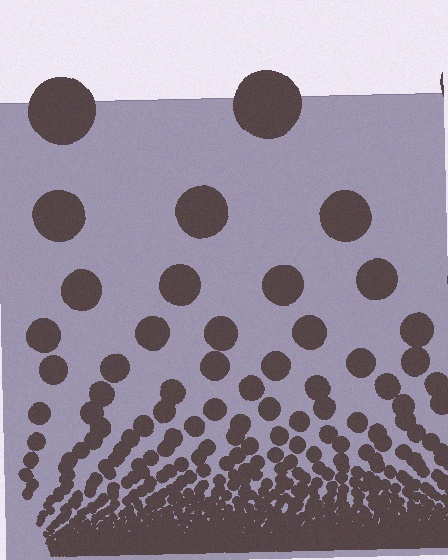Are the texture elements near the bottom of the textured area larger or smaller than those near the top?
Smaller. The gradient is inverted — elements near the bottom are smaller and denser.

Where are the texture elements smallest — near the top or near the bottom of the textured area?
Near the bottom.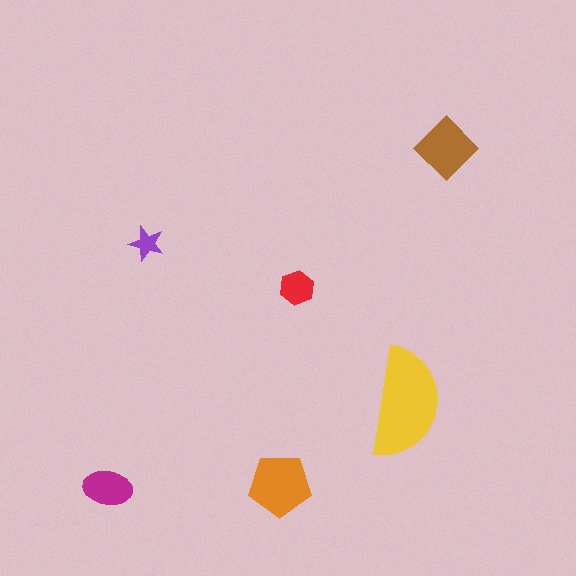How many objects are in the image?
There are 6 objects in the image.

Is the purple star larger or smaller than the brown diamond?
Smaller.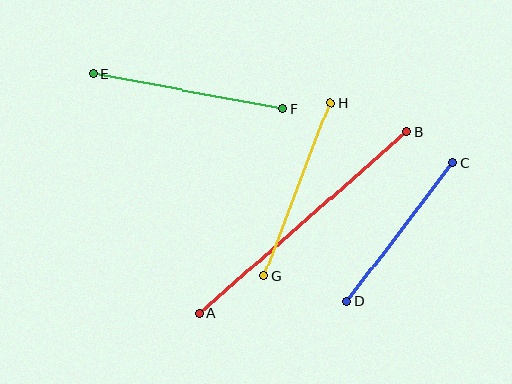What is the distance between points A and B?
The distance is approximately 275 pixels.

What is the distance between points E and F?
The distance is approximately 193 pixels.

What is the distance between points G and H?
The distance is approximately 185 pixels.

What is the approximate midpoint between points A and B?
The midpoint is at approximately (303, 222) pixels.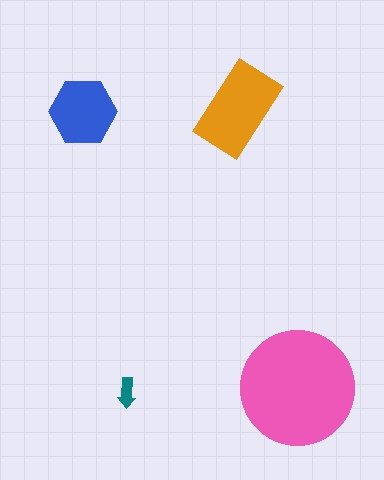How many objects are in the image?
There are 4 objects in the image.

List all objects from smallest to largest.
The teal arrow, the blue hexagon, the orange rectangle, the pink circle.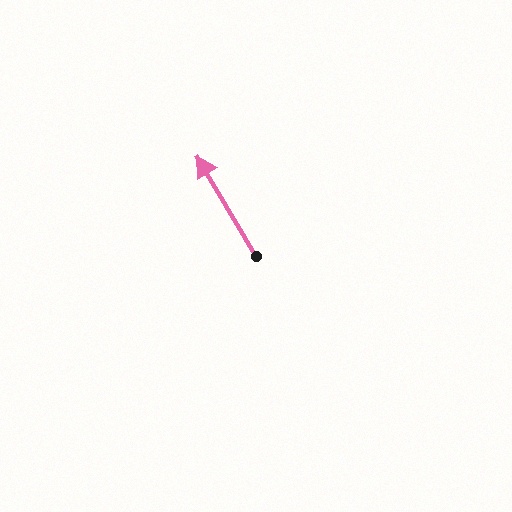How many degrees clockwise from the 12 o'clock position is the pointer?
Approximately 330 degrees.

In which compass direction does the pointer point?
Northwest.